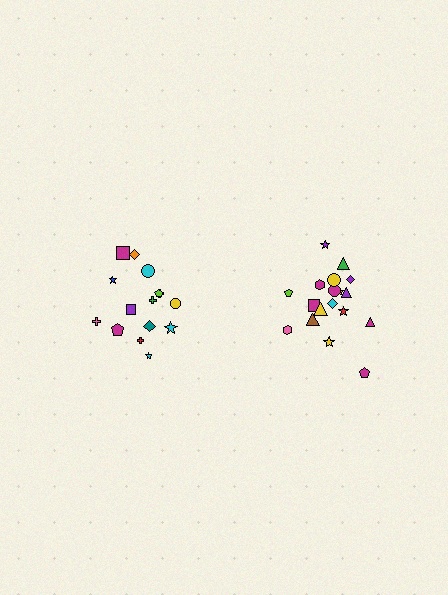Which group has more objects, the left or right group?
The right group.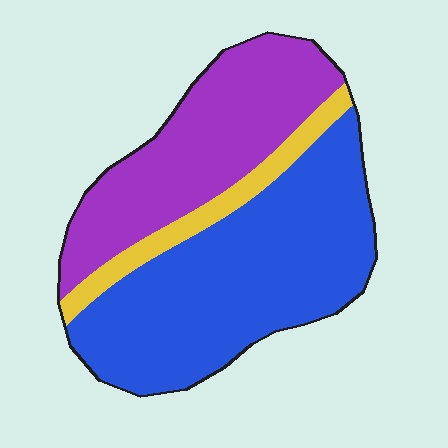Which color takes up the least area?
Yellow, at roughly 10%.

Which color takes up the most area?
Blue, at roughly 55%.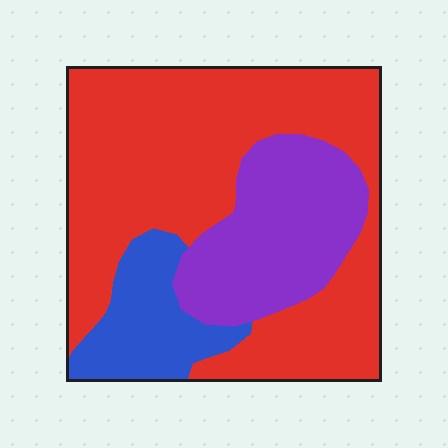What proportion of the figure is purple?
Purple covers 25% of the figure.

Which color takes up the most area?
Red, at roughly 60%.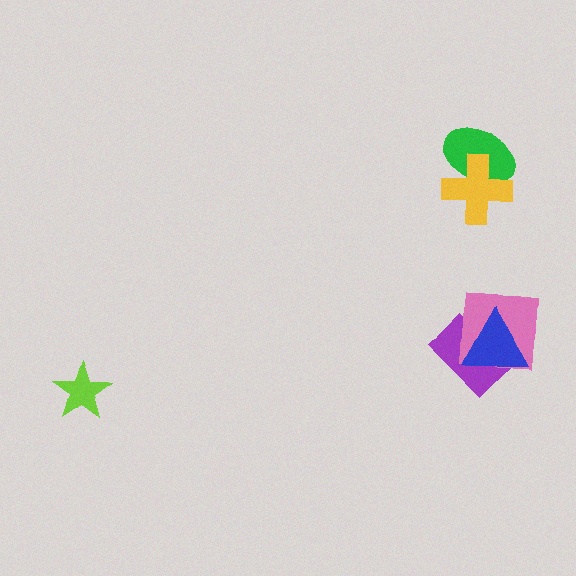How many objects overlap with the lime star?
0 objects overlap with the lime star.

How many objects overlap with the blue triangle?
2 objects overlap with the blue triangle.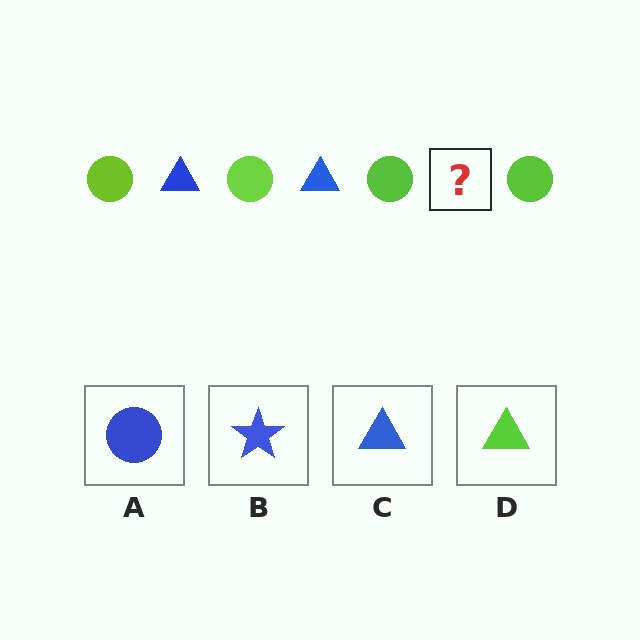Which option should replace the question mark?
Option C.